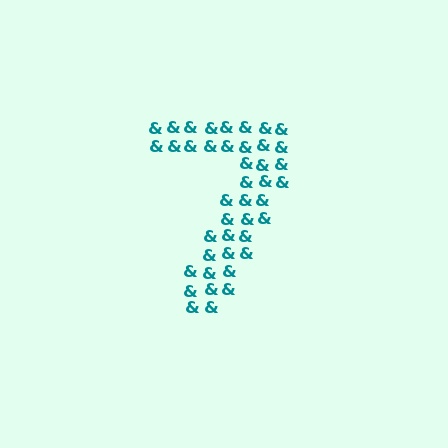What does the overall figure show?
The overall figure shows the digit 7.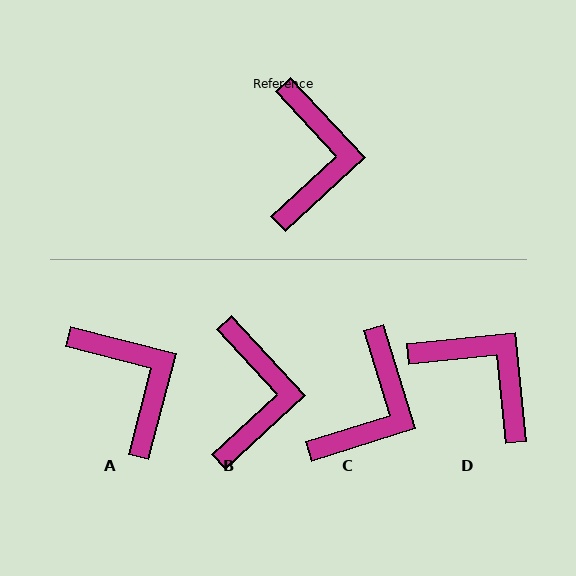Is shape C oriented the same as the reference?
No, it is off by about 26 degrees.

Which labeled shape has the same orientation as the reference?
B.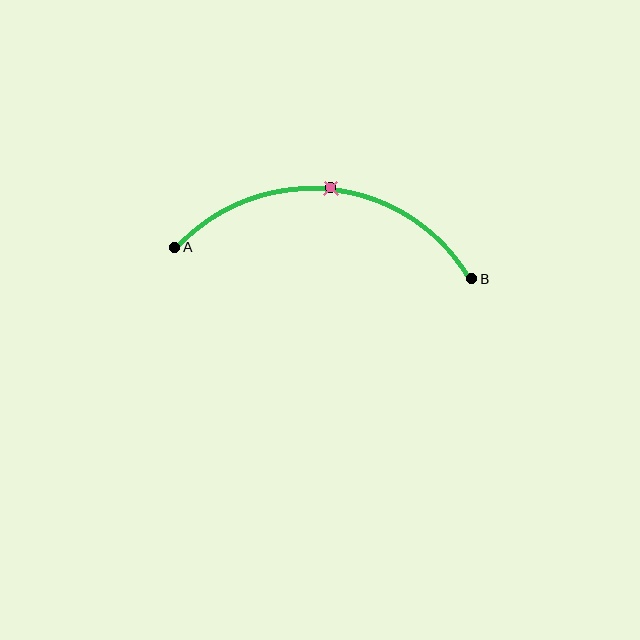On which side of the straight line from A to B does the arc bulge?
The arc bulges above the straight line connecting A and B.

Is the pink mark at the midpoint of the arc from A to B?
Yes. The pink mark lies on the arc at equal arc-length from both A and B — it is the arc midpoint.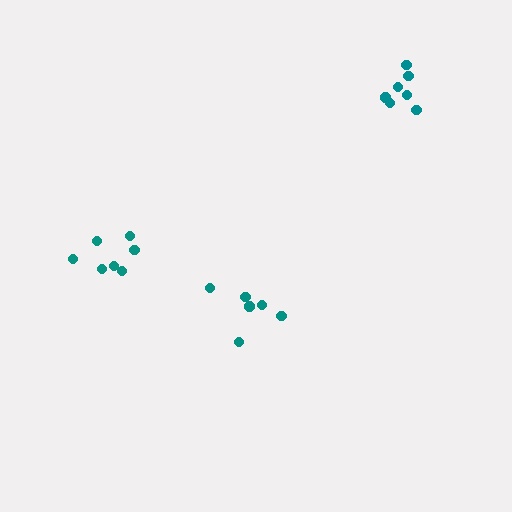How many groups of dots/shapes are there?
There are 3 groups.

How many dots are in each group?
Group 1: 6 dots, Group 2: 7 dots, Group 3: 7 dots (20 total).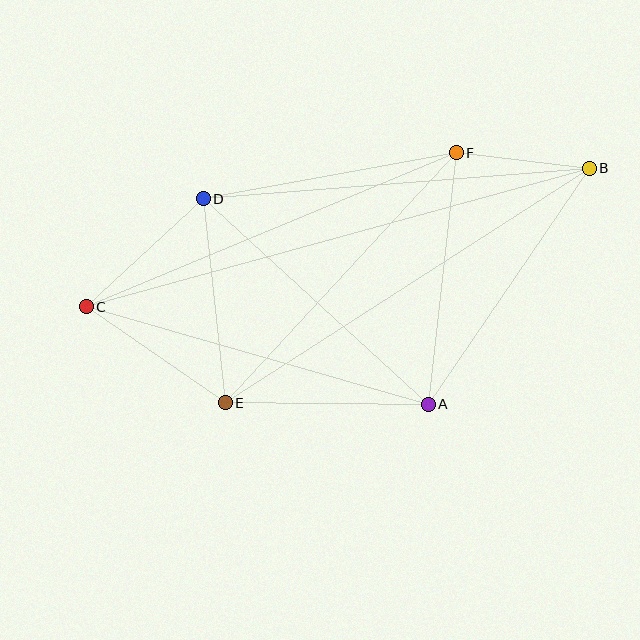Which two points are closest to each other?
Points B and F are closest to each other.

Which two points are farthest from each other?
Points B and C are farthest from each other.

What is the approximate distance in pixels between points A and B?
The distance between A and B is approximately 286 pixels.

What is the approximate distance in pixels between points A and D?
The distance between A and D is approximately 305 pixels.